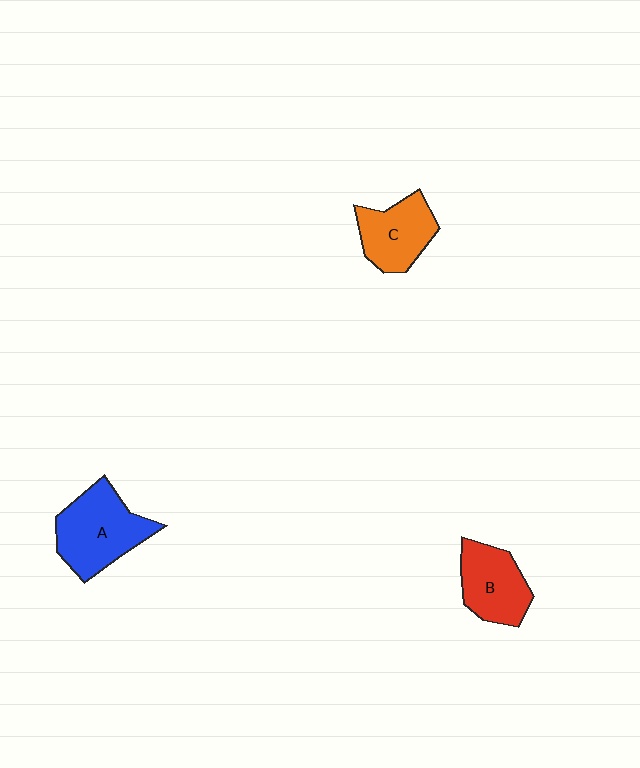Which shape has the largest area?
Shape A (blue).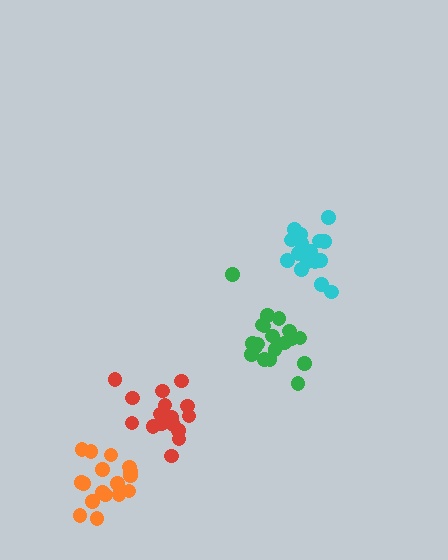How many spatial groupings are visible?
There are 4 spatial groupings.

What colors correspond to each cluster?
The clusters are colored: red, green, cyan, orange.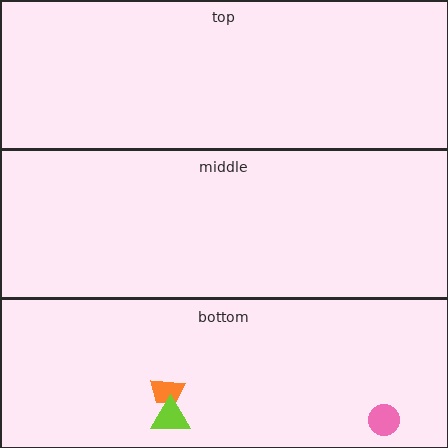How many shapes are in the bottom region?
3.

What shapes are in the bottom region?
The orange trapezoid, the lime triangle, the pink circle.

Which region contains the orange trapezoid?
The bottom region.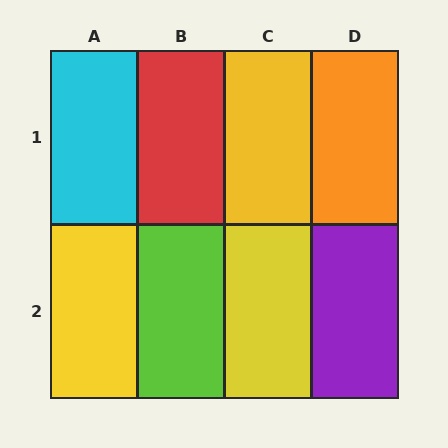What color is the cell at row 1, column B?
Red.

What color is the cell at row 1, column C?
Yellow.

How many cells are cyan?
1 cell is cyan.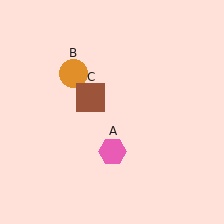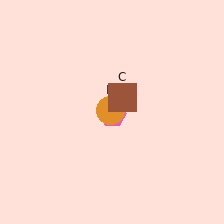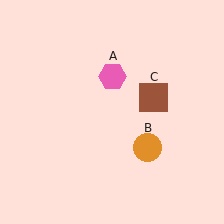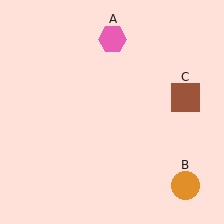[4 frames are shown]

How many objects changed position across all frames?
3 objects changed position: pink hexagon (object A), orange circle (object B), brown square (object C).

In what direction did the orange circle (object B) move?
The orange circle (object B) moved down and to the right.